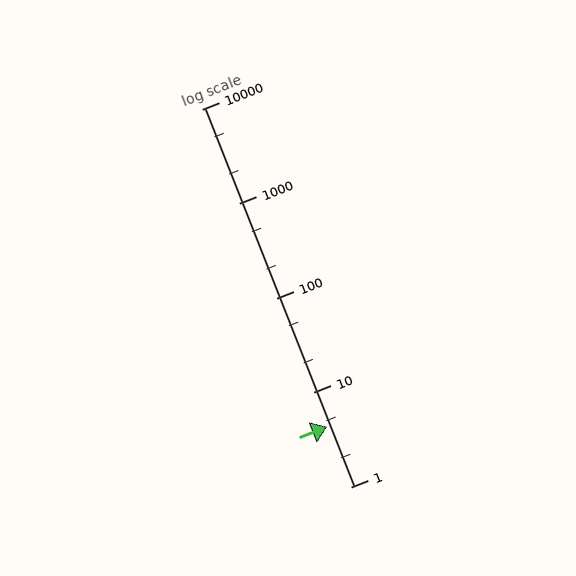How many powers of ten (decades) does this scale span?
The scale spans 4 decades, from 1 to 10000.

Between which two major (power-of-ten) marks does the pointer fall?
The pointer is between 1 and 10.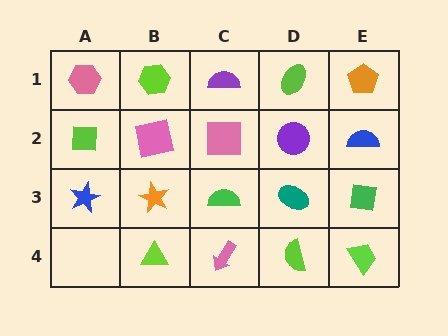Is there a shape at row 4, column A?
No, that cell is empty.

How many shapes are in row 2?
5 shapes.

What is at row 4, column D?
A lime semicircle.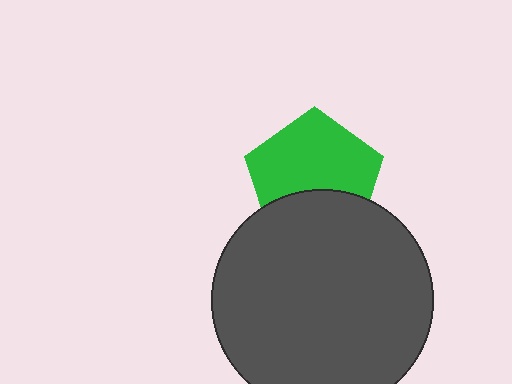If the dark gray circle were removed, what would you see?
You would see the complete green pentagon.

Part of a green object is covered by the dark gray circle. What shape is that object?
It is a pentagon.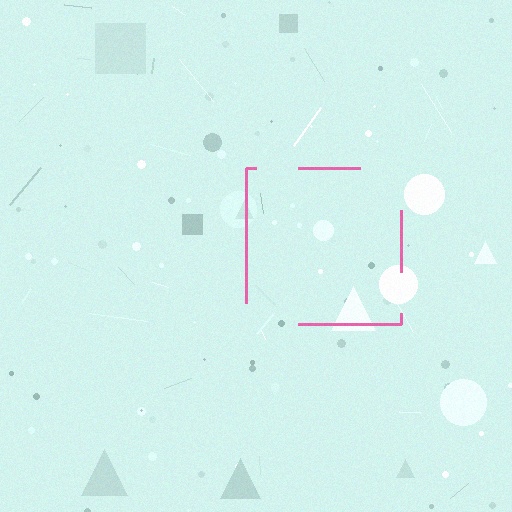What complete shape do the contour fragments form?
The contour fragments form a square.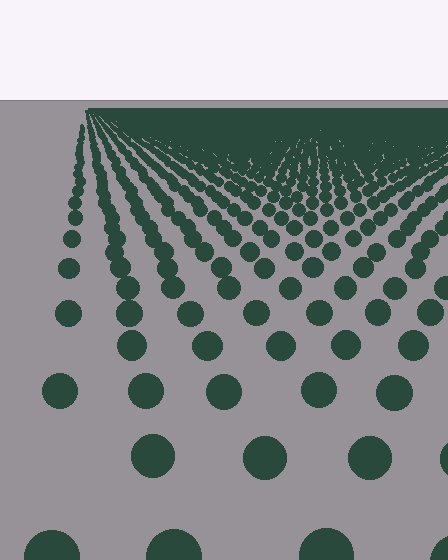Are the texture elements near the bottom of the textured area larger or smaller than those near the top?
Larger. Near the bottom, elements are closer to the viewer and appear at a bigger on-screen size.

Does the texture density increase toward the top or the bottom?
Density increases toward the top.